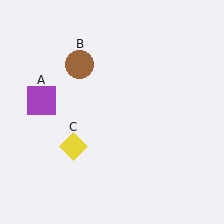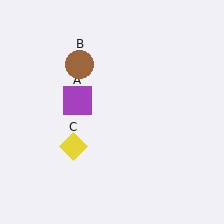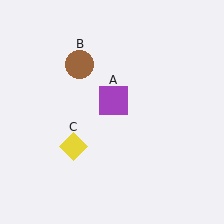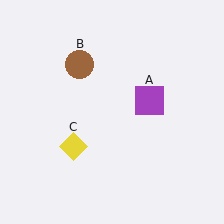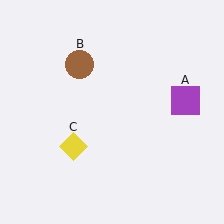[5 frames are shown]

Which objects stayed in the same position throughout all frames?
Brown circle (object B) and yellow diamond (object C) remained stationary.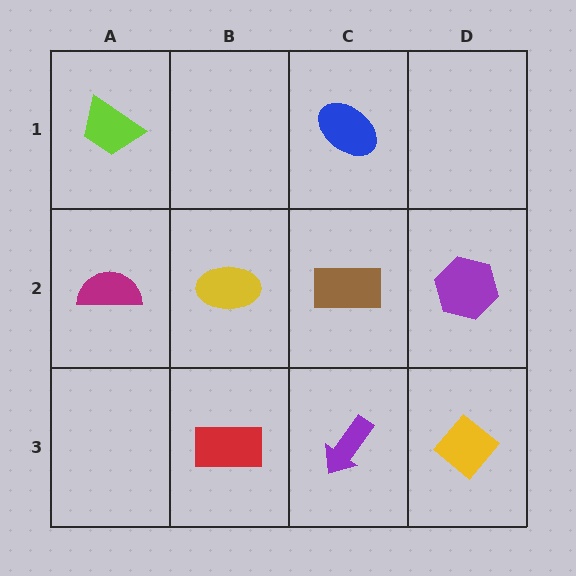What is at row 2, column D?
A purple hexagon.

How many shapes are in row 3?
3 shapes.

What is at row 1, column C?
A blue ellipse.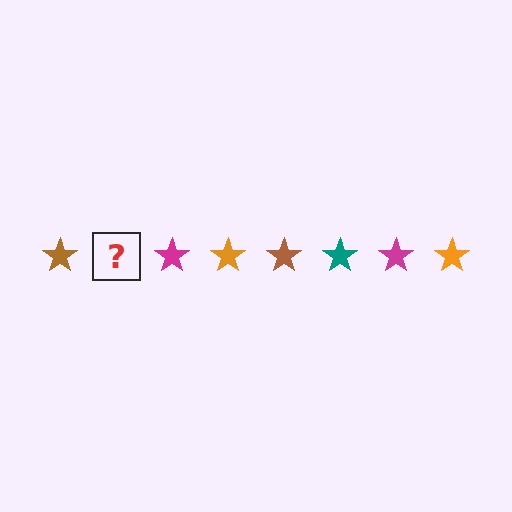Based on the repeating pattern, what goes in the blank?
The blank should be a teal star.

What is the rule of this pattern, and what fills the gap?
The rule is that the pattern cycles through brown, teal, magenta, orange stars. The gap should be filled with a teal star.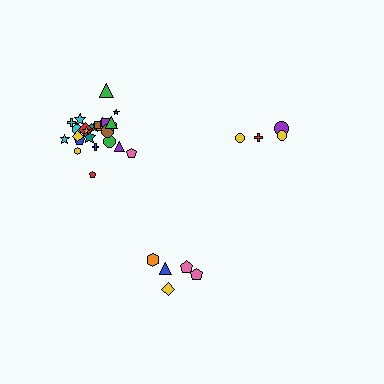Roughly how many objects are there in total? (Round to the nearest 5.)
Roughly 35 objects in total.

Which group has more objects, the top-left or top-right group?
The top-left group.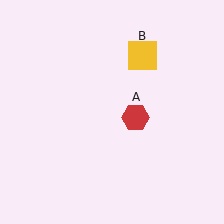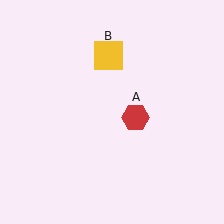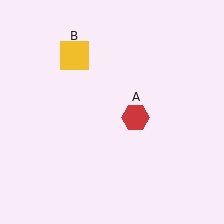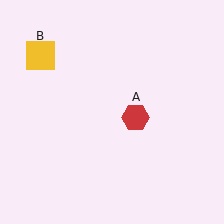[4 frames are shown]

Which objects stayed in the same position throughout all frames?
Red hexagon (object A) remained stationary.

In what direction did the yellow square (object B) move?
The yellow square (object B) moved left.